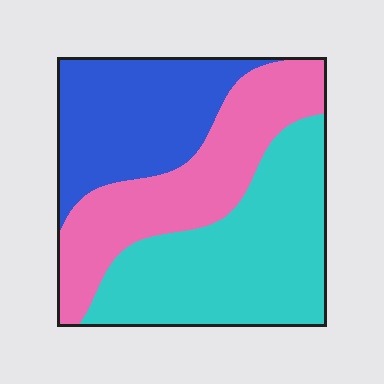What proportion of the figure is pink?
Pink covers around 30% of the figure.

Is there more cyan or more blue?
Cyan.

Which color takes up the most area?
Cyan, at roughly 40%.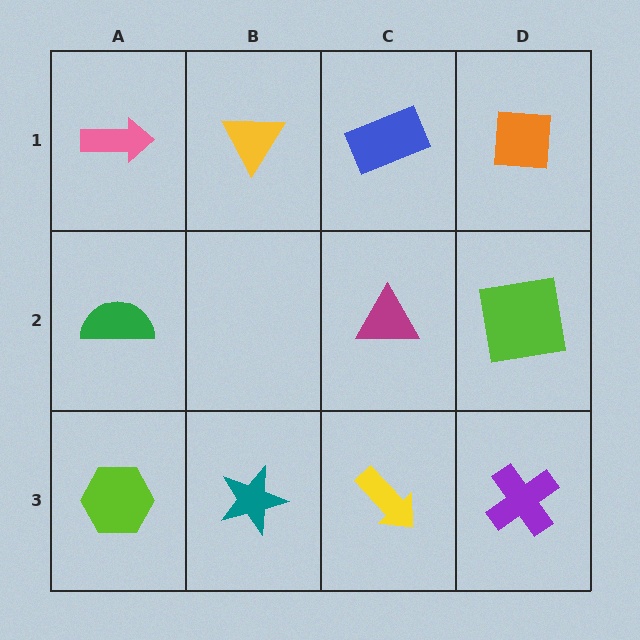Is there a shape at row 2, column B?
No, that cell is empty.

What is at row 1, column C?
A blue rectangle.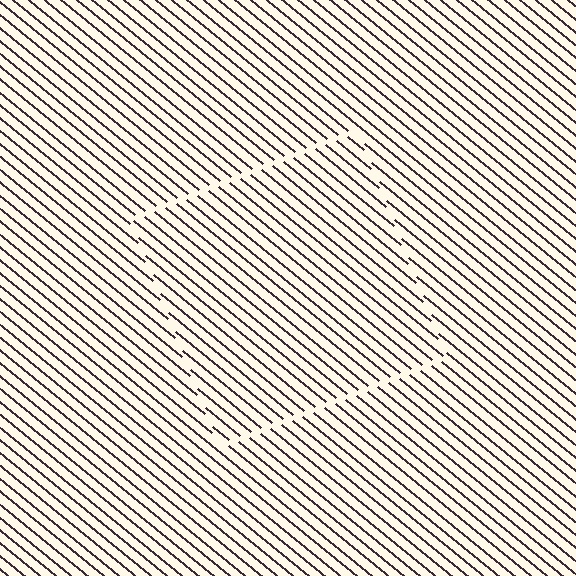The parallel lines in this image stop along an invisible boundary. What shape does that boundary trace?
An illusory square. The interior of the shape contains the same grating, shifted by half a period — the contour is defined by the phase discontinuity where line-ends from the inner and outer gratings abut.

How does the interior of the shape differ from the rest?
The interior of the shape contains the same grating, shifted by half a period — the contour is defined by the phase discontinuity where line-ends from the inner and outer gratings abut.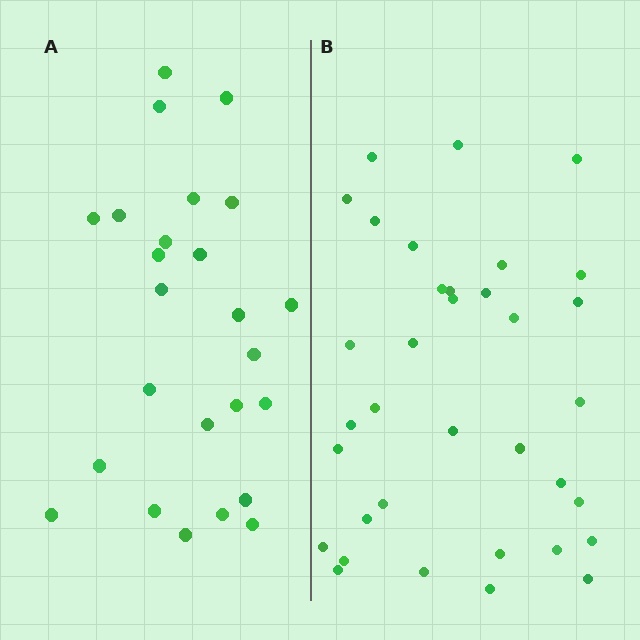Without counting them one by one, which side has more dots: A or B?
Region B (the right region) has more dots.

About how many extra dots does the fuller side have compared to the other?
Region B has roughly 10 or so more dots than region A.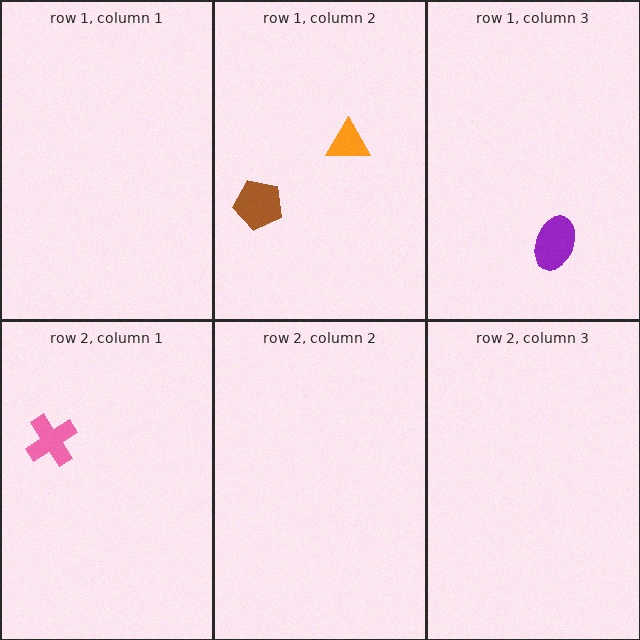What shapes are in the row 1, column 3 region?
The purple ellipse.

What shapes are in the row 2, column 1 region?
The pink cross.